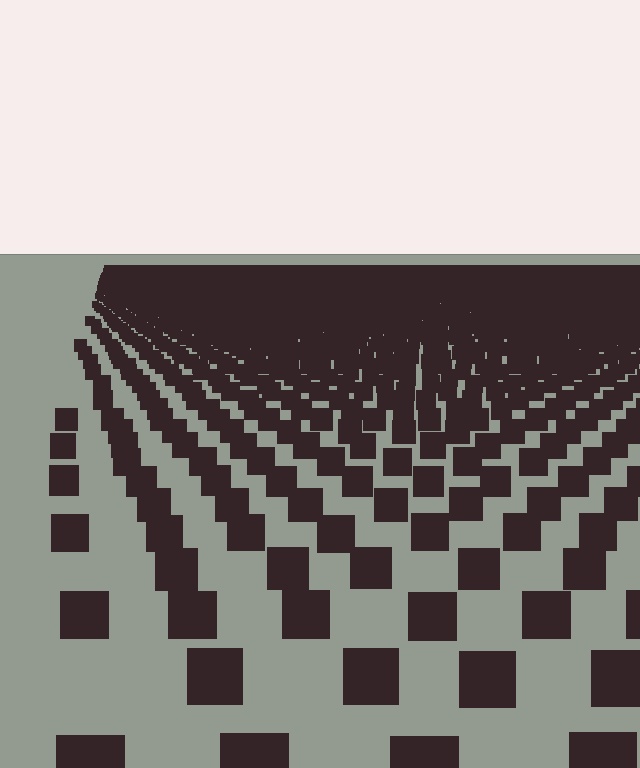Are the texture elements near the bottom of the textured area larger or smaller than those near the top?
Larger. Near the bottom, elements are closer to the viewer and appear at a bigger on-screen size.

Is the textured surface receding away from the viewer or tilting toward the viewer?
The surface is receding away from the viewer. Texture elements get smaller and denser toward the top.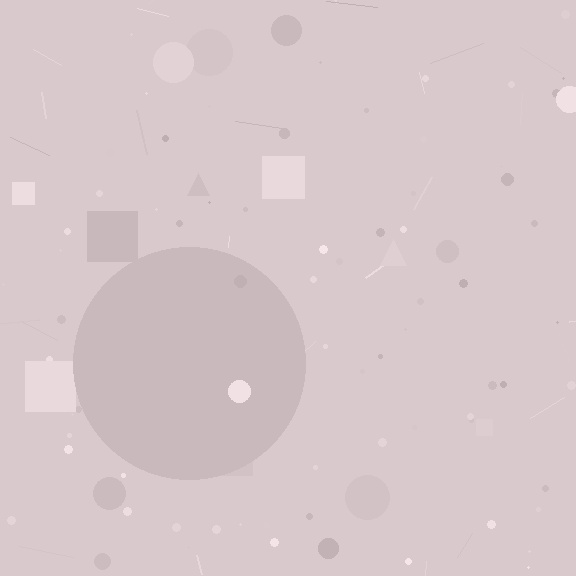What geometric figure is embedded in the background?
A circle is embedded in the background.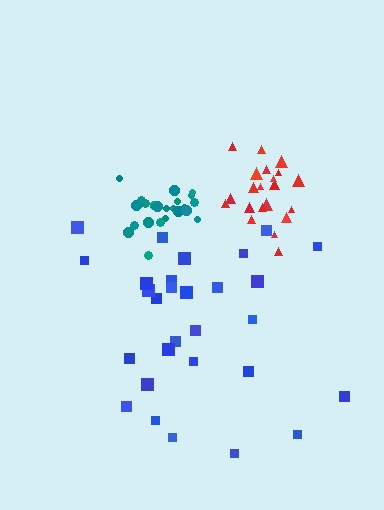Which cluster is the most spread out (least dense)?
Blue.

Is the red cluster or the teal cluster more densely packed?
Teal.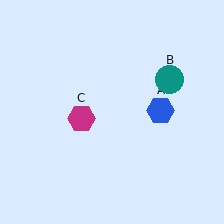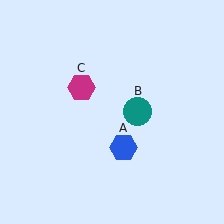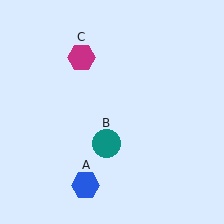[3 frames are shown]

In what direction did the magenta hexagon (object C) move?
The magenta hexagon (object C) moved up.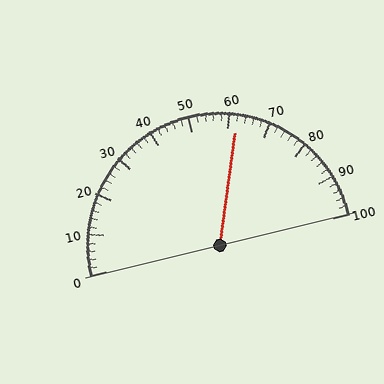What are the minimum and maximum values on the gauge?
The gauge ranges from 0 to 100.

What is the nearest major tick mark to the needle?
The nearest major tick mark is 60.